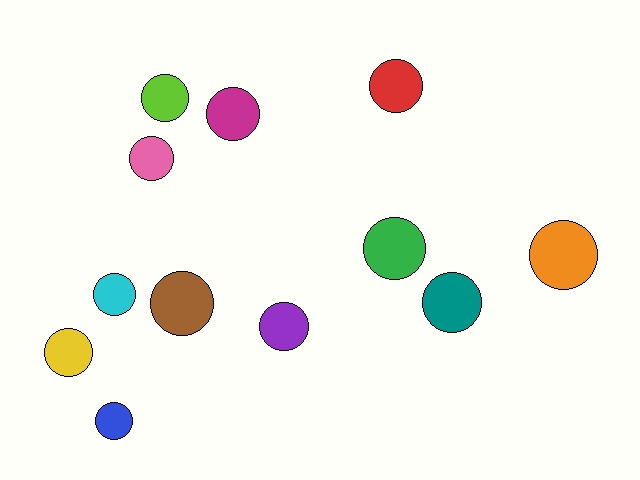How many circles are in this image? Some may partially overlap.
There are 12 circles.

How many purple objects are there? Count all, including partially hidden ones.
There is 1 purple object.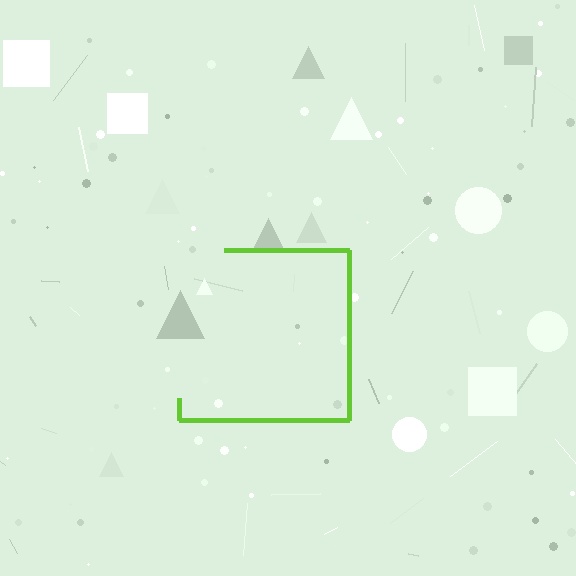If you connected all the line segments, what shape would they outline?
They would outline a square.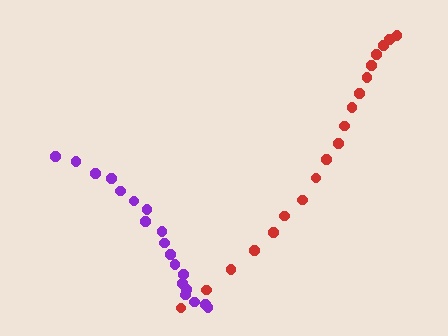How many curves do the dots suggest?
There are 2 distinct paths.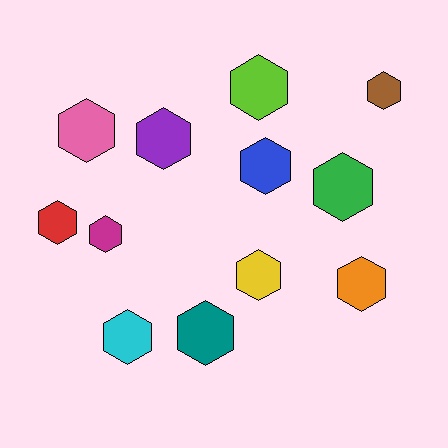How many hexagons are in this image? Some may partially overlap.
There are 12 hexagons.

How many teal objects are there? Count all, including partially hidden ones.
There is 1 teal object.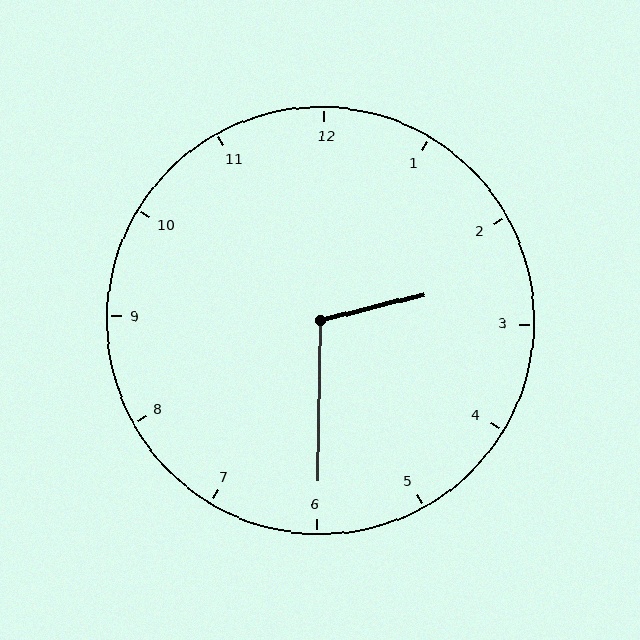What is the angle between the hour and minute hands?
Approximately 105 degrees.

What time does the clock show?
2:30.